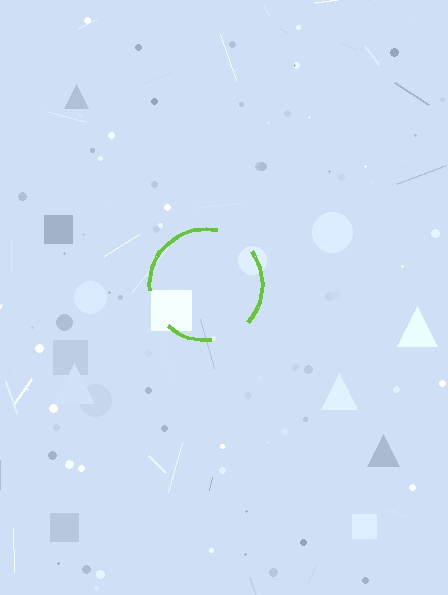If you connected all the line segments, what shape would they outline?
They would outline a circle.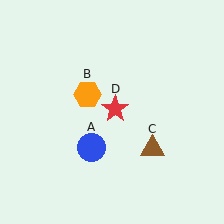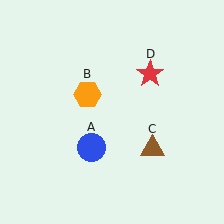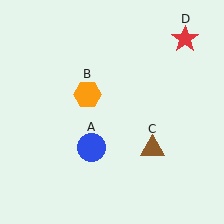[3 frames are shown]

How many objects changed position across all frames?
1 object changed position: red star (object D).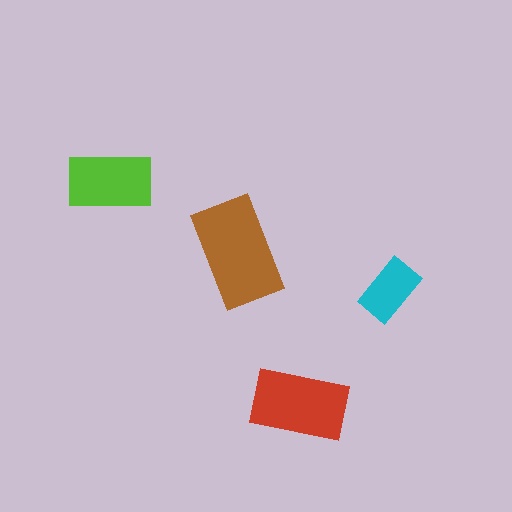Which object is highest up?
The lime rectangle is topmost.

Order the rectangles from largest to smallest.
the brown one, the red one, the lime one, the cyan one.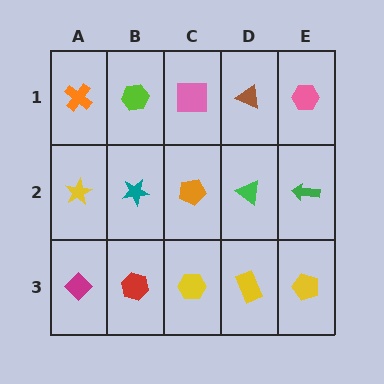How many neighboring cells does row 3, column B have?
3.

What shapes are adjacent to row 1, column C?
An orange pentagon (row 2, column C), a lime hexagon (row 1, column B), a brown triangle (row 1, column D).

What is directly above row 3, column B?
A teal star.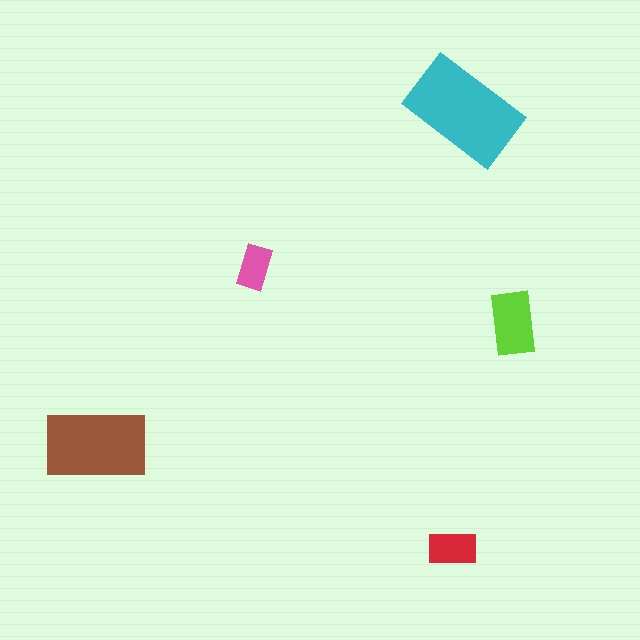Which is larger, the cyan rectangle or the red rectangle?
The cyan one.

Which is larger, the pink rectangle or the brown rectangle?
The brown one.